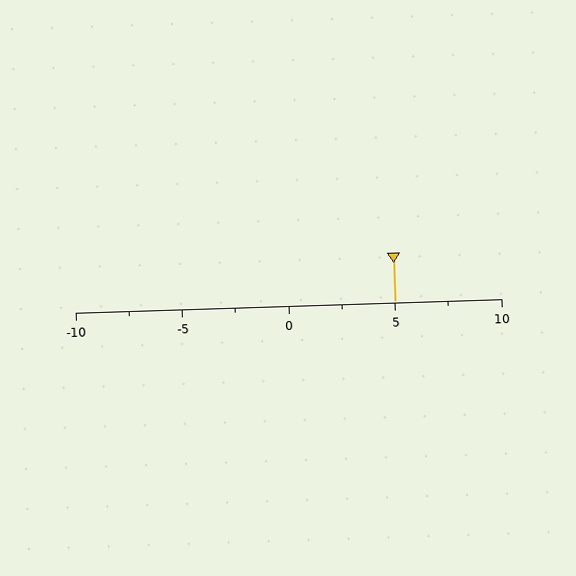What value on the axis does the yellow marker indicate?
The marker indicates approximately 5.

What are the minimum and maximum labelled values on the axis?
The axis runs from -10 to 10.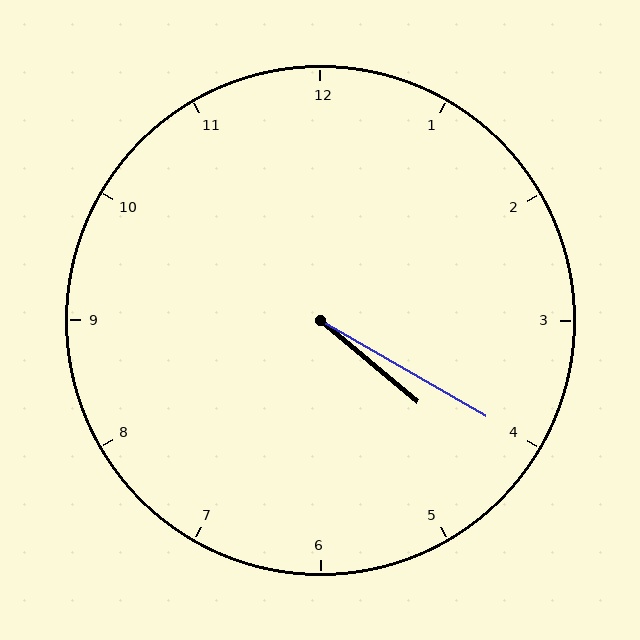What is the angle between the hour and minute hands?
Approximately 10 degrees.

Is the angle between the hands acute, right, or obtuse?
It is acute.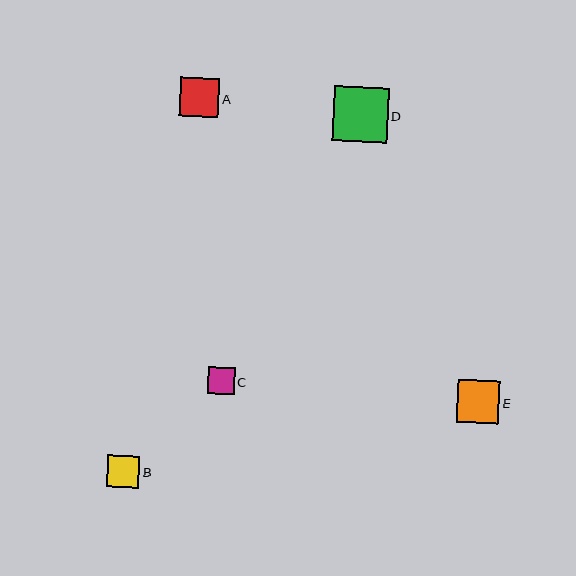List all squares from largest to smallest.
From largest to smallest: D, E, A, B, C.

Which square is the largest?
Square D is the largest with a size of approximately 54 pixels.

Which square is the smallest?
Square C is the smallest with a size of approximately 27 pixels.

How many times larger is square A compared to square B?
Square A is approximately 1.2 times the size of square B.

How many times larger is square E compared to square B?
Square E is approximately 1.3 times the size of square B.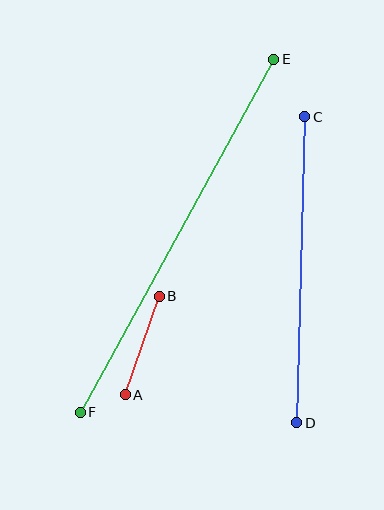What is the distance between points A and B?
The distance is approximately 104 pixels.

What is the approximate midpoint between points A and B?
The midpoint is at approximately (142, 346) pixels.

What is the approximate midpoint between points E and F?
The midpoint is at approximately (177, 236) pixels.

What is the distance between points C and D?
The distance is approximately 306 pixels.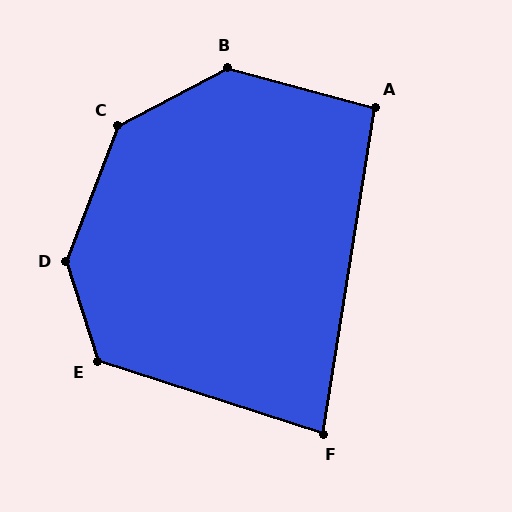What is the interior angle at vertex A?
Approximately 96 degrees (obtuse).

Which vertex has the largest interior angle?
D, at approximately 142 degrees.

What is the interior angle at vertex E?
Approximately 125 degrees (obtuse).